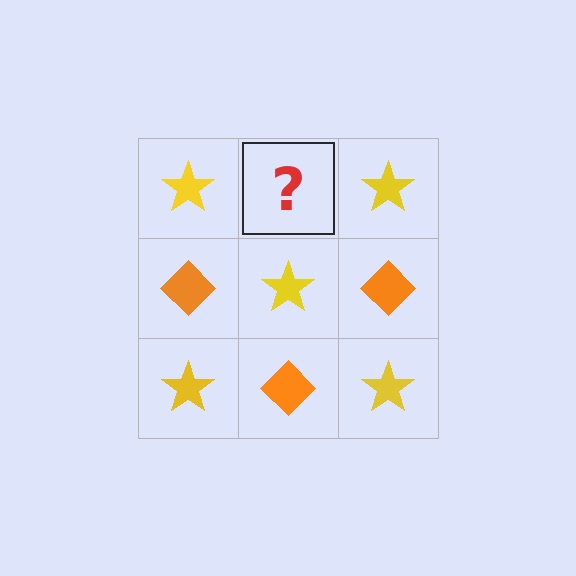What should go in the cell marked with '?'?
The missing cell should contain an orange diamond.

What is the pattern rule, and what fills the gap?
The rule is that it alternates yellow star and orange diamond in a checkerboard pattern. The gap should be filled with an orange diamond.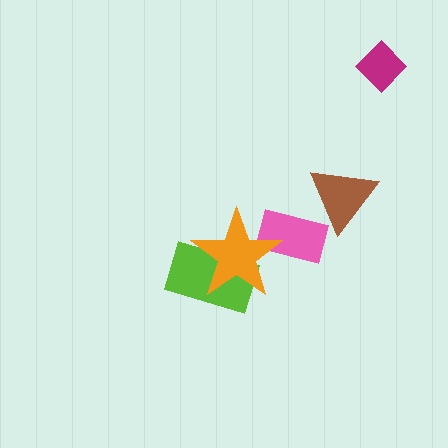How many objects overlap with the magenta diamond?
0 objects overlap with the magenta diamond.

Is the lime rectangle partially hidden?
Yes, it is partially covered by another shape.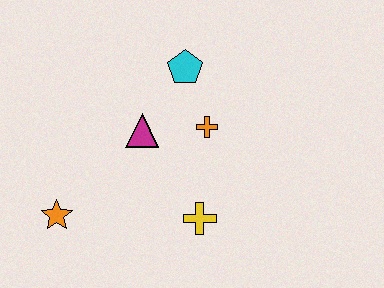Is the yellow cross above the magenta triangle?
No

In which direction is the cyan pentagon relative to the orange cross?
The cyan pentagon is above the orange cross.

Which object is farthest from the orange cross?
The orange star is farthest from the orange cross.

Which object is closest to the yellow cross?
The orange cross is closest to the yellow cross.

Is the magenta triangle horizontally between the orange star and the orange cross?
Yes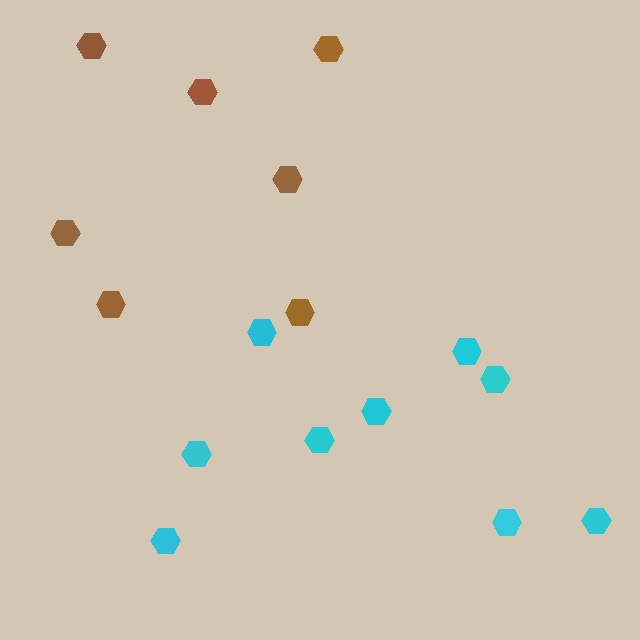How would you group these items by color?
There are 2 groups: one group of cyan hexagons (9) and one group of brown hexagons (7).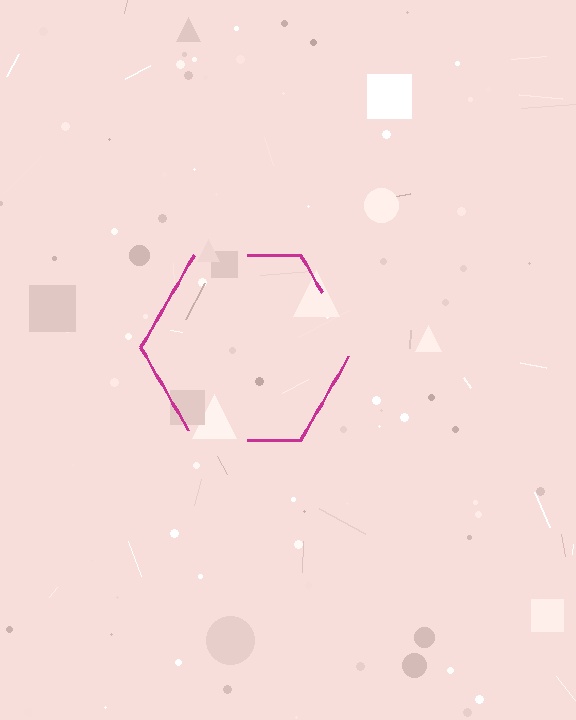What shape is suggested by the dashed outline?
The dashed outline suggests a hexagon.